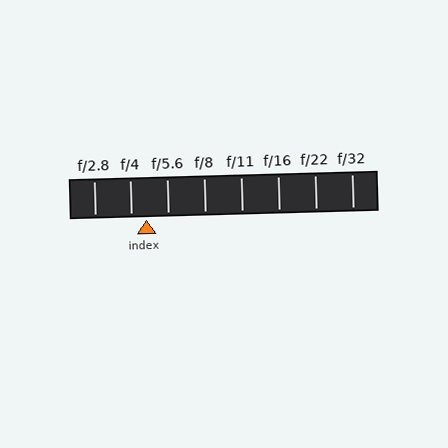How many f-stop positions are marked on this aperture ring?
There are 8 f-stop positions marked.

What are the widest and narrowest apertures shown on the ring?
The widest aperture shown is f/2.8 and the narrowest is f/32.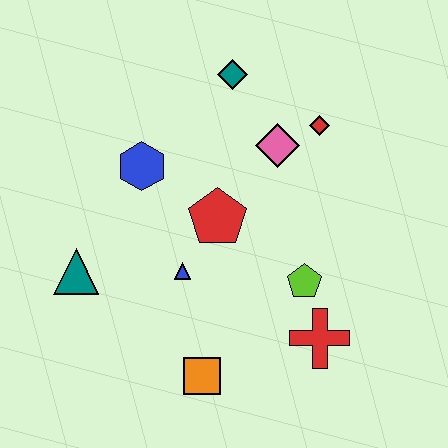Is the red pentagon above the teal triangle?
Yes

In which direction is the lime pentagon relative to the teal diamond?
The lime pentagon is below the teal diamond.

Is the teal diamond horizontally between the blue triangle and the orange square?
No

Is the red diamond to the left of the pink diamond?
No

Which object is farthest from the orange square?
The teal diamond is farthest from the orange square.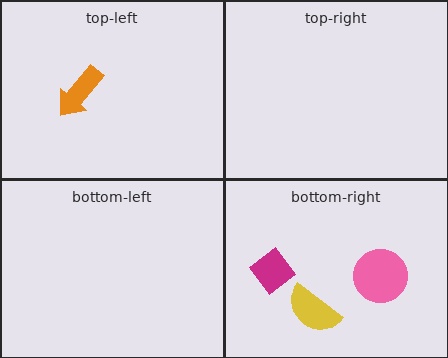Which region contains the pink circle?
The bottom-right region.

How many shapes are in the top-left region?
1.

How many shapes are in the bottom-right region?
3.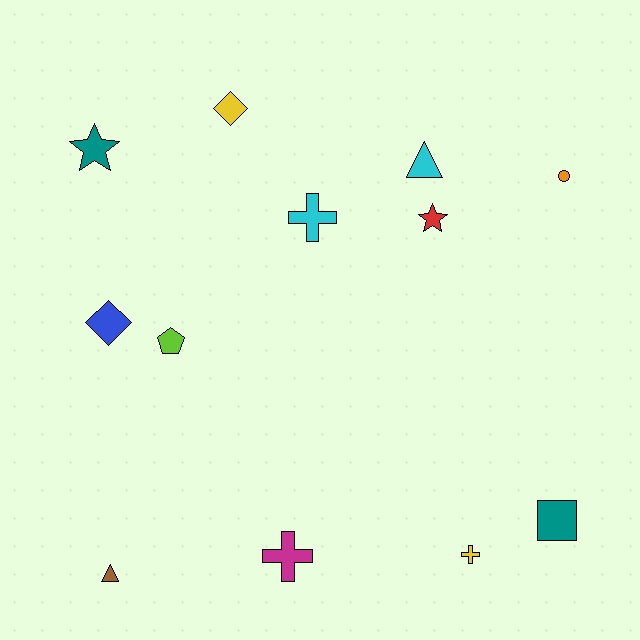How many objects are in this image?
There are 12 objects.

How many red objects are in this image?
There is 1 red object.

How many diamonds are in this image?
There are 2 diamonds.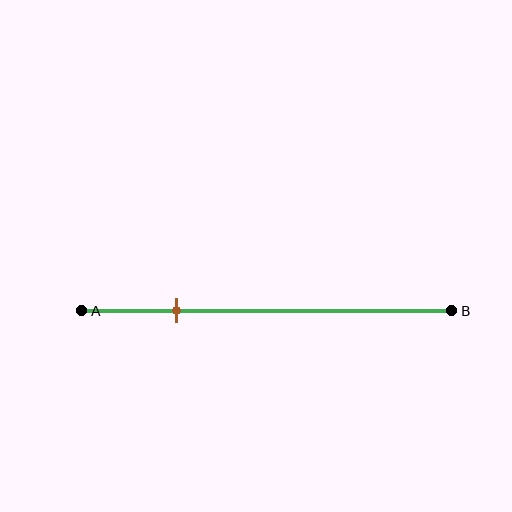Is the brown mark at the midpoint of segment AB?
No, the mark is at about 25% from A, not at the 50% midpoint.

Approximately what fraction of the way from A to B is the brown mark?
The brown mark is approximately 25% of the way from A to B.